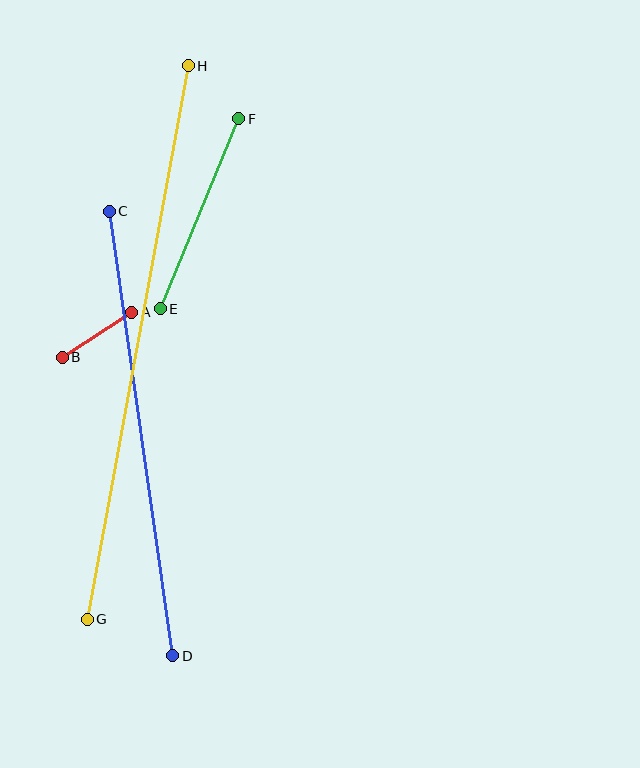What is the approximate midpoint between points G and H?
The midpoint is at approximately (138, 343) pixels.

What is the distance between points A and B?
The distance is approximately 83 pixels.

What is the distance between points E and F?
The distance is approximately 206 pixels.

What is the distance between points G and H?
The distance is approximately 563 pixels.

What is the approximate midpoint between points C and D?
The midpoint is at approximately (141, 433) pixels.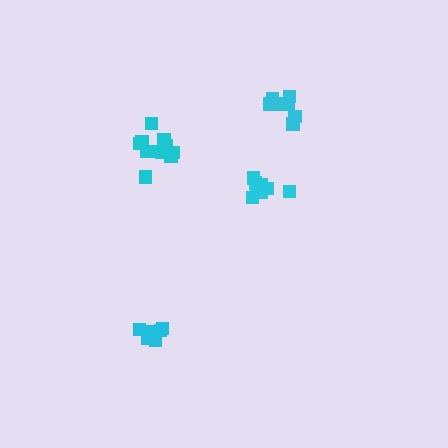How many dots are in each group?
Group 1: 7 dots, Group 2: 11 dots, Group 3: 8 dots, Group 4: 8 dots (34 total).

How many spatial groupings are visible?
There are 4 spatial groupings.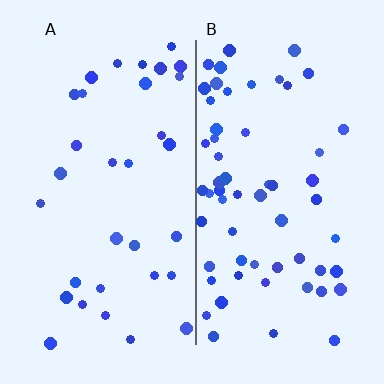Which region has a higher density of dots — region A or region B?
B (the right).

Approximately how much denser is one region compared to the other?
Approximately 1.8× — region B over region A.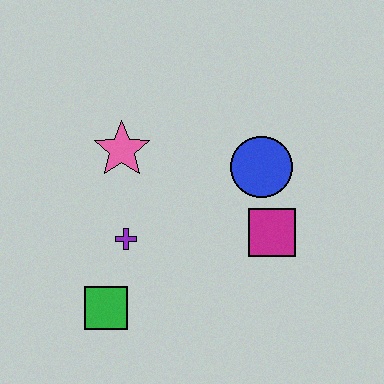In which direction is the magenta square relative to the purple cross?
The magenta square is to the right of the purple cross.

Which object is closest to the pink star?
The purple cross is closest to the pink star.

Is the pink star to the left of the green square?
No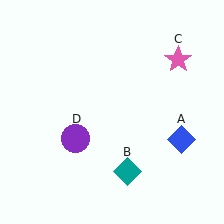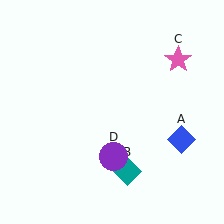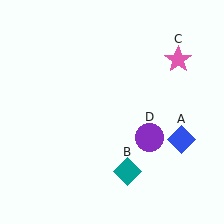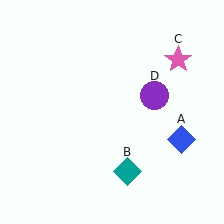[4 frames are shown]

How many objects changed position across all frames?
1 object changed position: purple circle (object D).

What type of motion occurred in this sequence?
The purple circle (object D) rotated counterclockwise around the center of the scene.